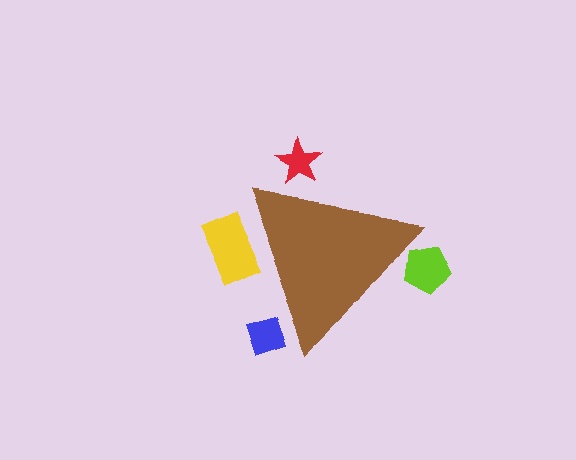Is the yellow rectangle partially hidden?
Yes, the yellow rectangle is partially hidden behind the brown triangle.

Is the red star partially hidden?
Yes, the red star is partially hidden behind the brown triangle.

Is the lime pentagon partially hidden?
Yes, the lime pentagon is partially hidden behind the brown triangle.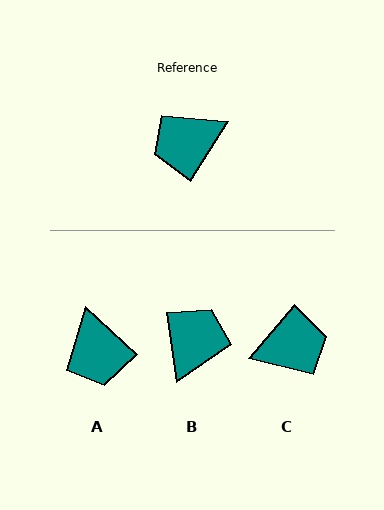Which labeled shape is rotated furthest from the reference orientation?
C, about 172 degrees away.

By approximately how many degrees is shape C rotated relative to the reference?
Approximately 172 degrees counter-clockwise.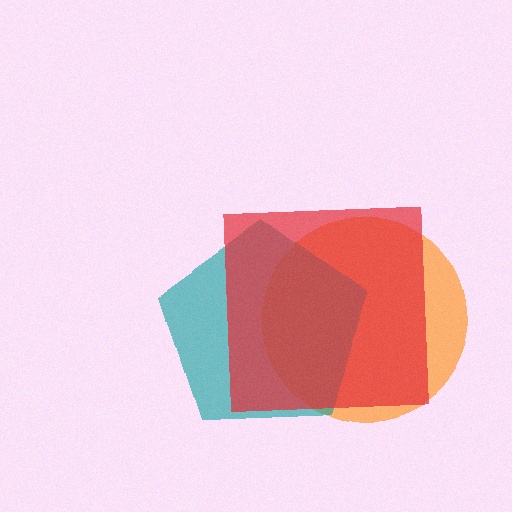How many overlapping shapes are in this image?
There are 3 overlapping shapes in the image.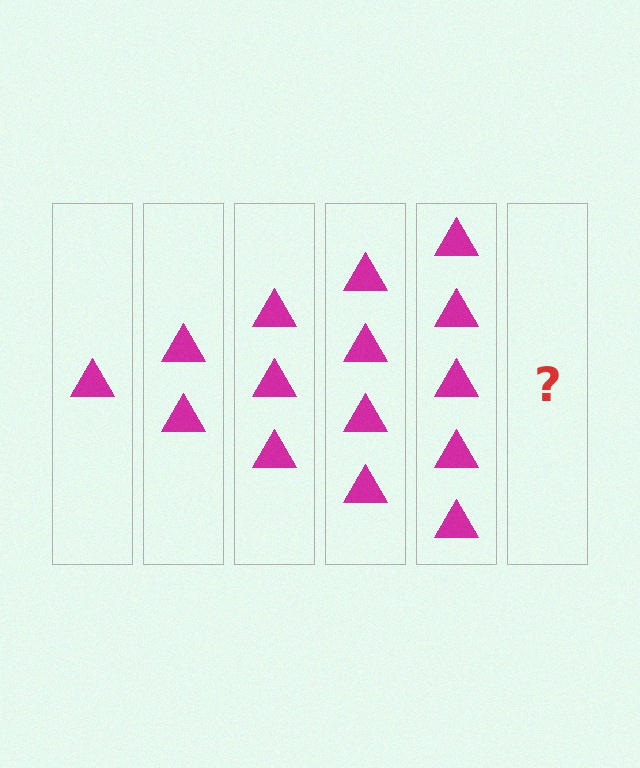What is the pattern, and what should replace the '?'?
The pattern is that each step adds one more triangle. The '?' should be 6 triangles.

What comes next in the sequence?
The next element should be 6 triangles.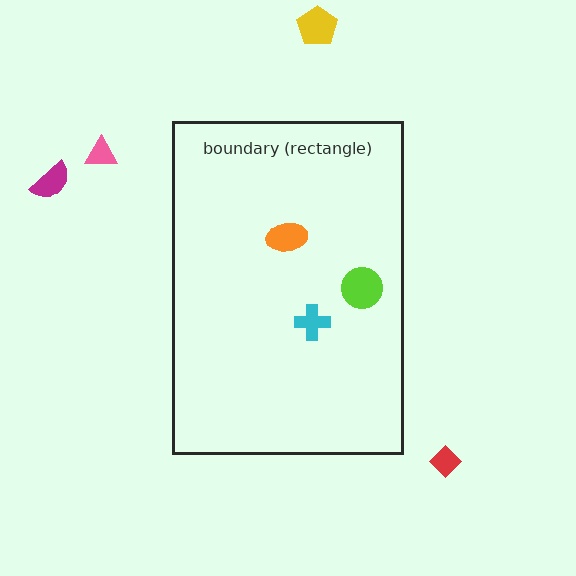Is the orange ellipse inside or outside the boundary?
Inside.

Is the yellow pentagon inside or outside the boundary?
Outside.